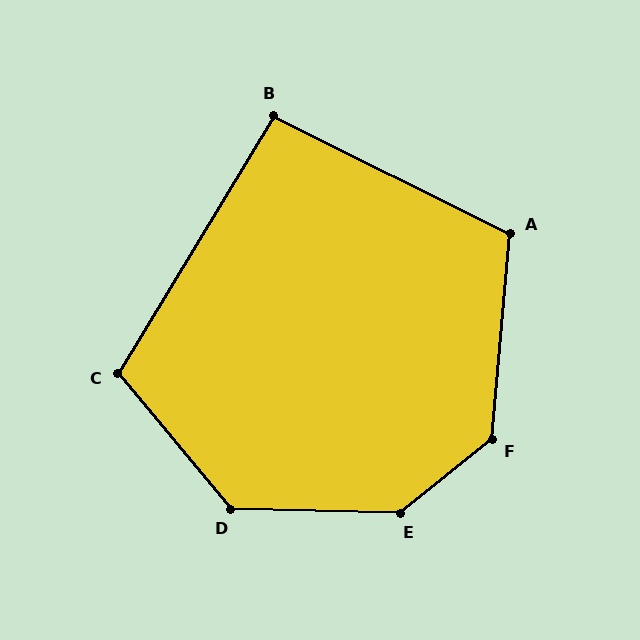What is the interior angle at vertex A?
Approximately 111 degrees (obtuse).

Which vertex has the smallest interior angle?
B, at approximately 95 degrees.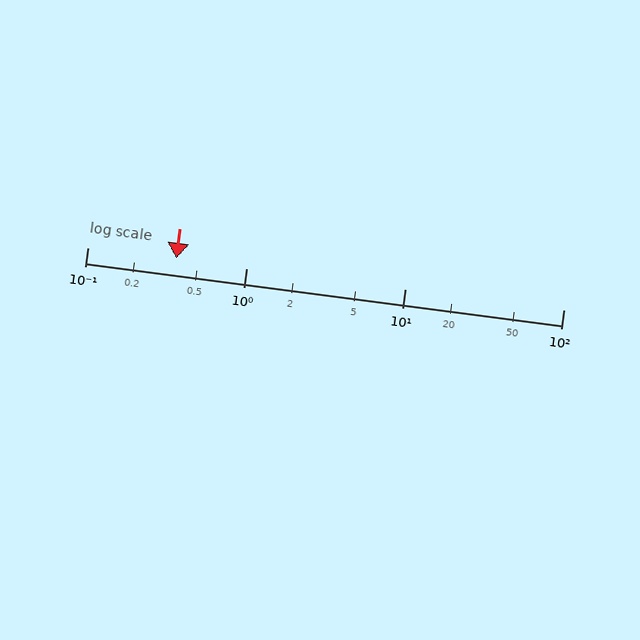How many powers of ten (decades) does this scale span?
The scale spans 3 decades, from 0.1 to 100.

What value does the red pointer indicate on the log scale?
The pointer indicates approximately 0.36.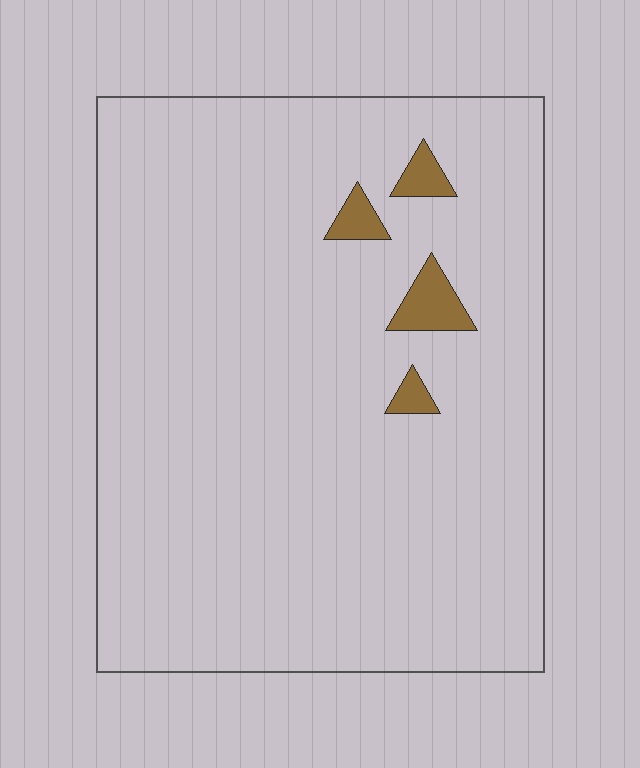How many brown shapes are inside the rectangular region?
4.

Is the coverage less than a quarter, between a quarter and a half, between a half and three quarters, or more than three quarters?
Less than a quarter.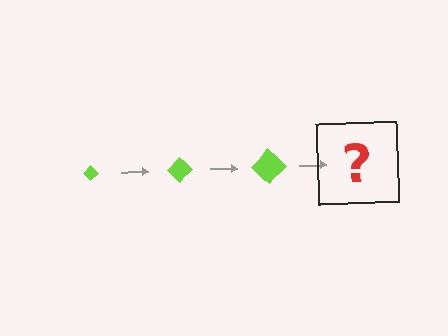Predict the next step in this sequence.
The next step is a lime diamond, larger than the previous one.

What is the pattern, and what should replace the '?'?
The pattern is that the diamond gets progressively larger each step. The '?' should be a lime diamond, larger than the previous one.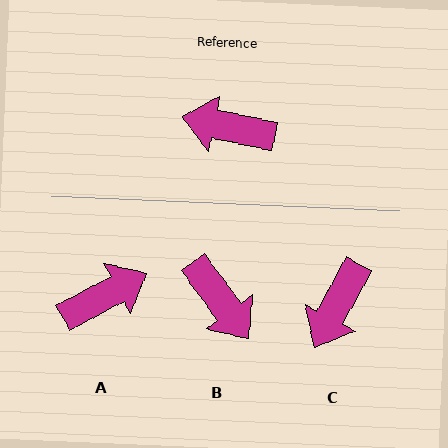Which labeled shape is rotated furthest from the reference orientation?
A, about 140 degrees away.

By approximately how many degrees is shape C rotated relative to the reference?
Approximately 74 degrees counter-clockwise.